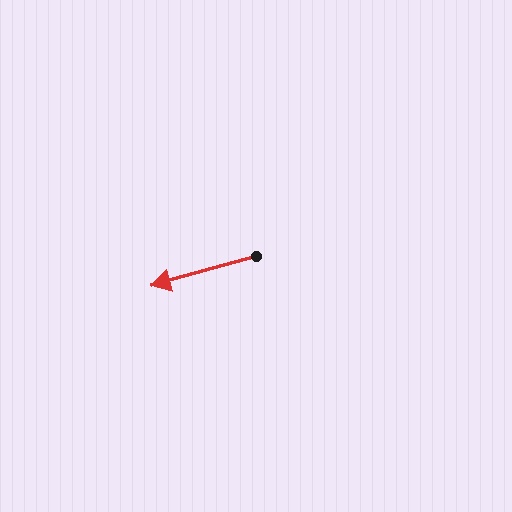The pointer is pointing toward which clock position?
Roughly 8 o'clock.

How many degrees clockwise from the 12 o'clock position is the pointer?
Approximately 254 degrees.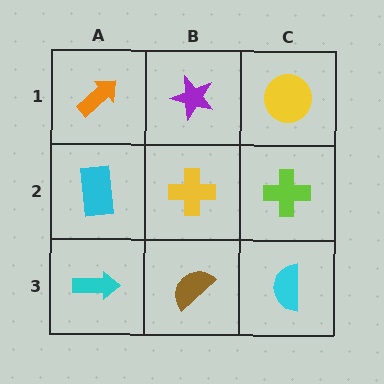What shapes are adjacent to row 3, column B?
A yellow cross (row 2, column B), a cyan arrow (row 3, column A), a cyan semicircle (row 3, column C).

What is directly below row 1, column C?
A lime cross.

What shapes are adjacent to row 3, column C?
A lime cross (row 2, column C), a brown semicircle (row 3, column B).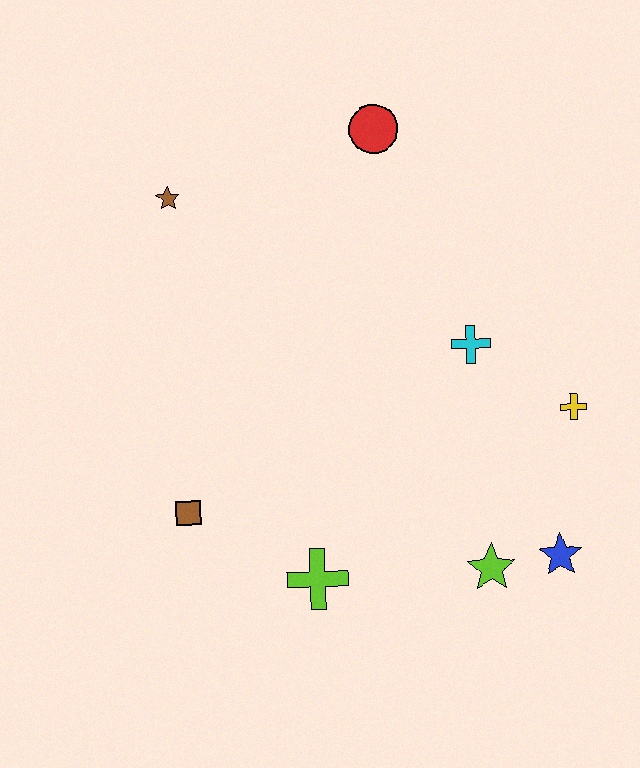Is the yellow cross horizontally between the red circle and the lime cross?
No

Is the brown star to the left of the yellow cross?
Yes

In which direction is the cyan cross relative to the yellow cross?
The cyan cross is to the left of the yellow cross.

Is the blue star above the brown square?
No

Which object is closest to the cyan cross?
The yellow cross is closest to the cyan cross.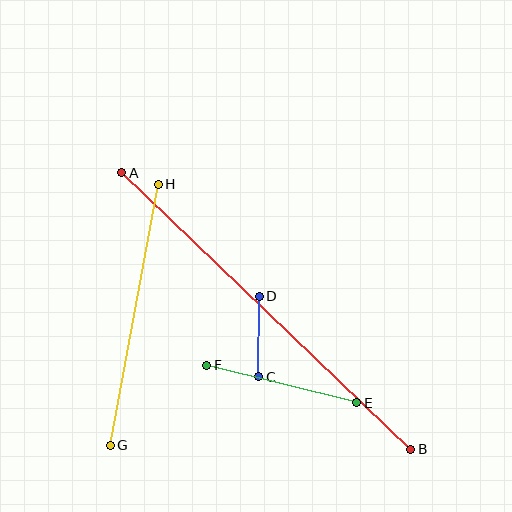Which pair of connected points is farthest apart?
Points A and B are farthest apart.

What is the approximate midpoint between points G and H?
The midpoint is at approximately (134, 315) pixels.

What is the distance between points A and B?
The distance is approximately 400 pixels.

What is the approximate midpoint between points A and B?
The midpoint is at approximately (266, 311) pixels.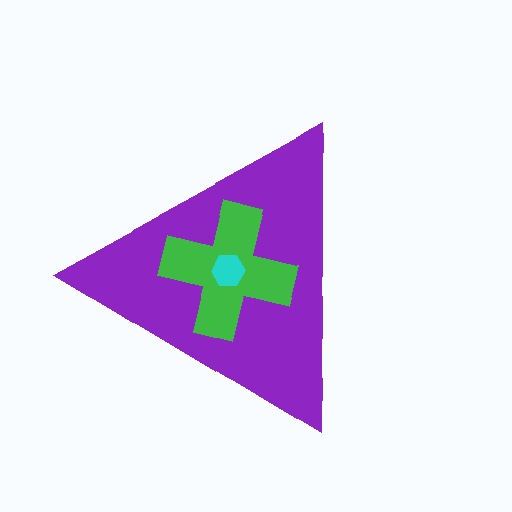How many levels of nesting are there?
3.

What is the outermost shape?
The purple triangle.